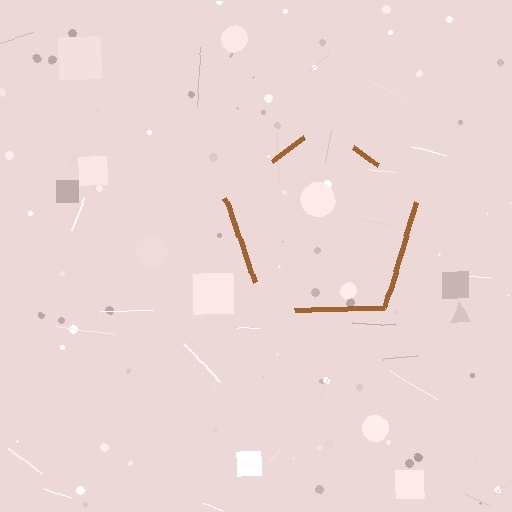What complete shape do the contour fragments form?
The contour fragments form a pentagon.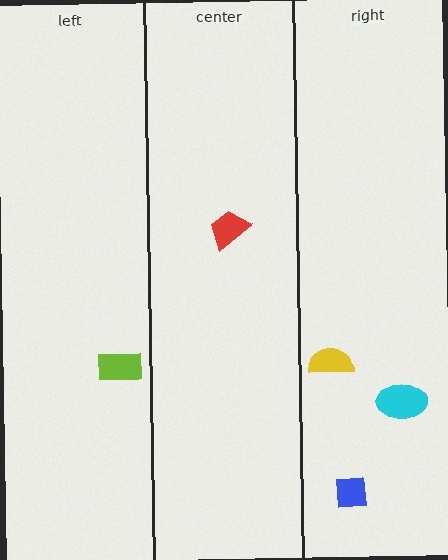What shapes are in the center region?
The red trapezoid.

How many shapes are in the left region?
1.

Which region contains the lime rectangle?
The left region.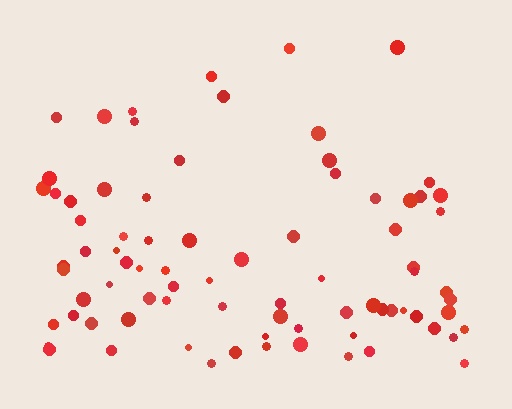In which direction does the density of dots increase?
From top to bottom, with the bottom side densest.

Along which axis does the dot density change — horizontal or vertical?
Vertical.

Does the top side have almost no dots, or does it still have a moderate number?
Still a moderate number, just noticeably fewer than the bottom.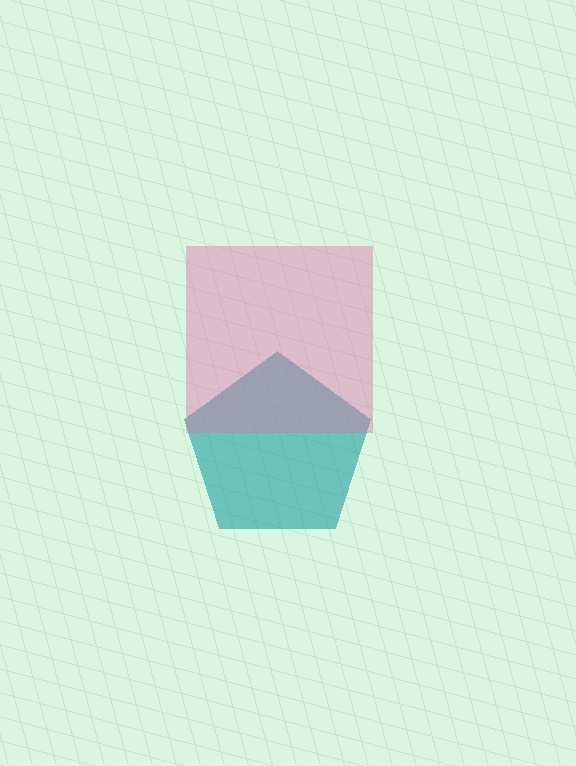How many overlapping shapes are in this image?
There are 2 overlapping shapes in the image.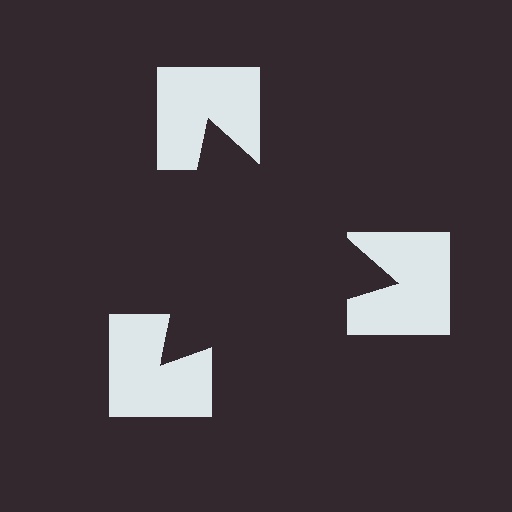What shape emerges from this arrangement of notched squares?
An illusory triangle — its edges are inferred from the aligned wedge cuts in the notched squares, not physically drawn.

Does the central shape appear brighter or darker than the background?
It typically appears slightly darker than the background, even though no actual brightness change is drawn.